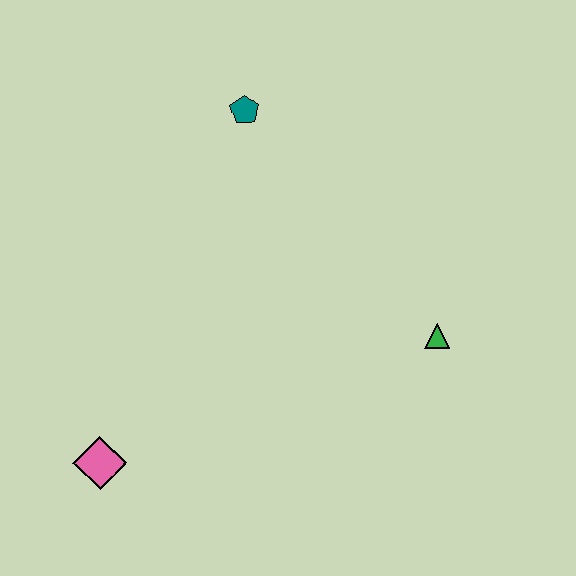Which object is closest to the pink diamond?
The green triangle is closest to the pink diamond.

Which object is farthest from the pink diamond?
The teal pentagon is farthest from the pink diamond.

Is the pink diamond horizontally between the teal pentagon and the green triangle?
No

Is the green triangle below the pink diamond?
No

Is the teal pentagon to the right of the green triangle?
No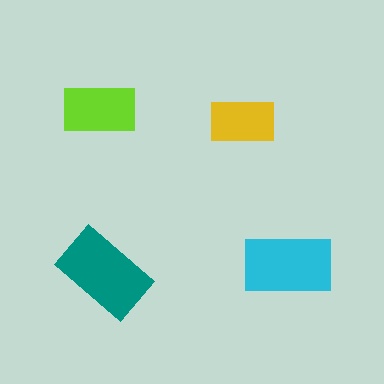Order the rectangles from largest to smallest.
the teal one, the cyan one, the lime one, the yellow one.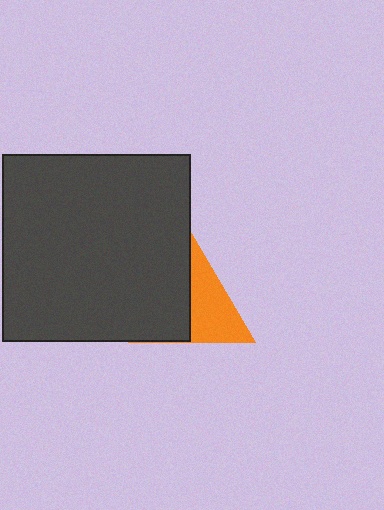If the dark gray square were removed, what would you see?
You would see the complete orange triangle.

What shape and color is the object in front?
The object in front is a dark gray square.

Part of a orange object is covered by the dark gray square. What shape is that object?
It is a triangle.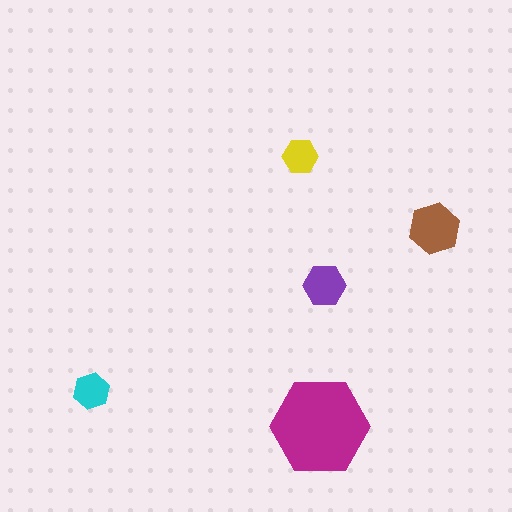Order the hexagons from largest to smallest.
the magenta one, the brown one, the purple one, the cyan one, the yellow one.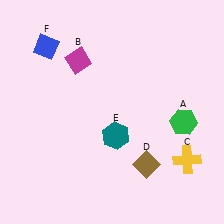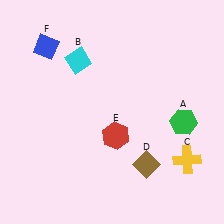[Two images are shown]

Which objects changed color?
B changed from magenta to cyan. E changed from teal to red.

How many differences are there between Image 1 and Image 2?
There are 2 differences between the two images.